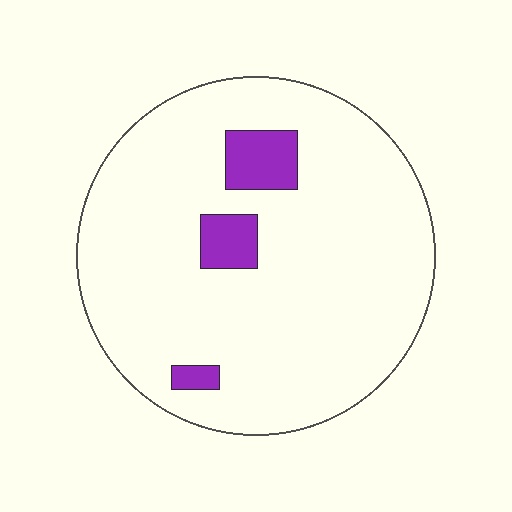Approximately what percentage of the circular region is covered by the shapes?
Approximately 10%.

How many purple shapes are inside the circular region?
3.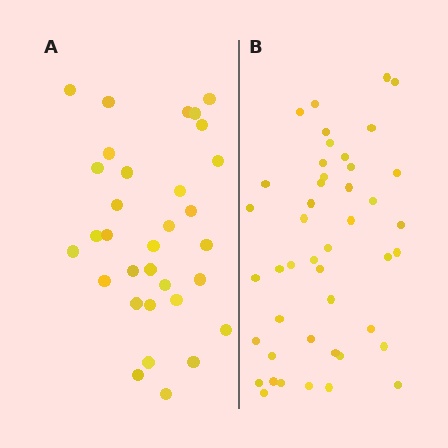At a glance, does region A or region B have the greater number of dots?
Region B (the right region) has more dots.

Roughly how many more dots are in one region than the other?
Region B has approximately 15 more dots than region A.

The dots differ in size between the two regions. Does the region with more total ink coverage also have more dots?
No. Region A has more total ink coverage because its dots are larger, but region B actually contains more individual dots. Total area can be misleading — the number of items is what matters here.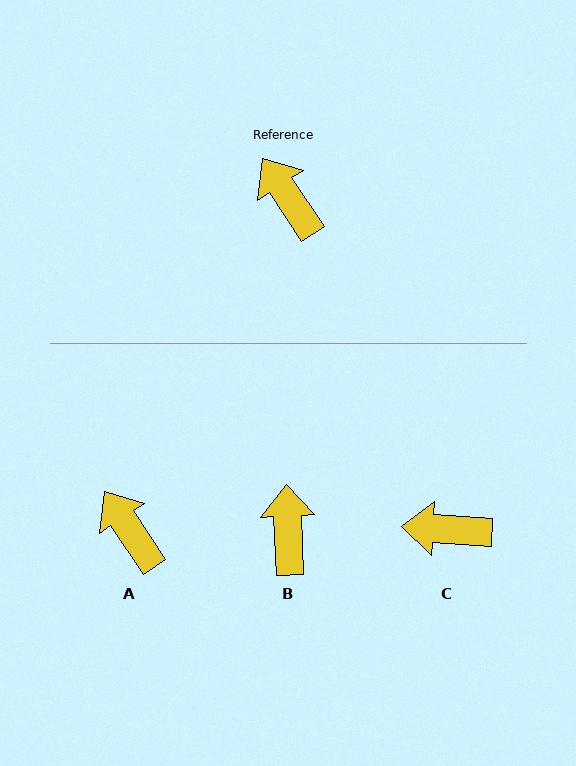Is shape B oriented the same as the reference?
No, it is off by about 31 degrees.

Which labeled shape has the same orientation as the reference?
A.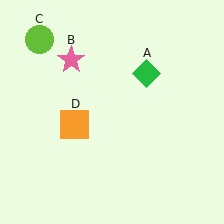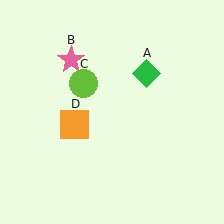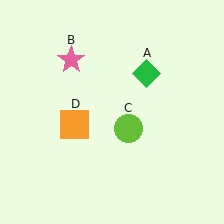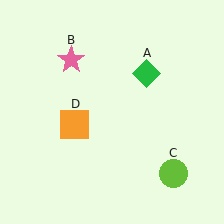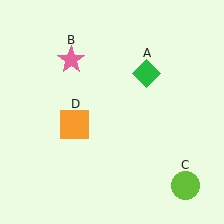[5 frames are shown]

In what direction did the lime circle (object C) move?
The lime circle (object C) moved down and to the right.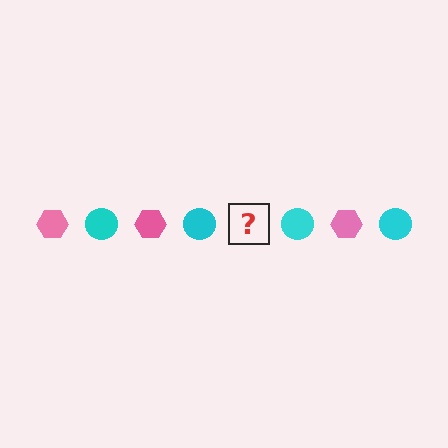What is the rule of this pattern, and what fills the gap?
The rule is that the pattern alternates between pink hexagon and cyan circle. The gap should be filled with a pink hexagon.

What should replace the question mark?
The question mark should be replaced with a pink hexagon.